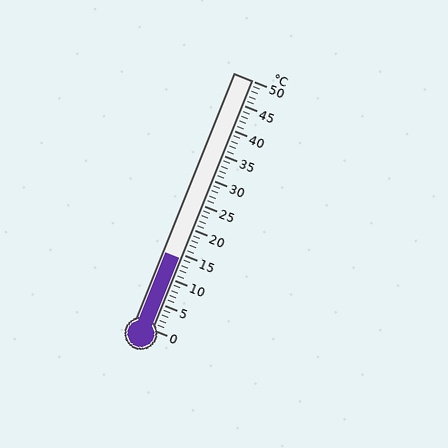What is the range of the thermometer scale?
The thermometer scale ranges from 0°C to 50°C.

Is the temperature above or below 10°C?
The temperature is above 10°C.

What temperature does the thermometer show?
The thermometer shows approximately 14°C.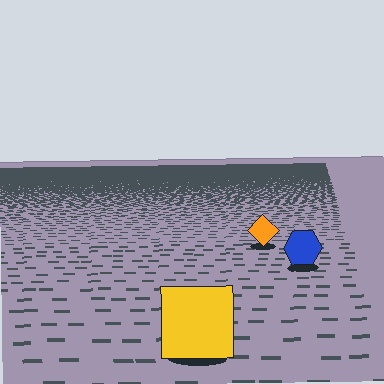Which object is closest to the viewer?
The yellow square is closest. The texture marks near it are larger and more spread out.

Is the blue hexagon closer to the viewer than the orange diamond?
Yes. The blue hexagon is closer — you can tell from the texture gradient: the ground texture is coarser near it.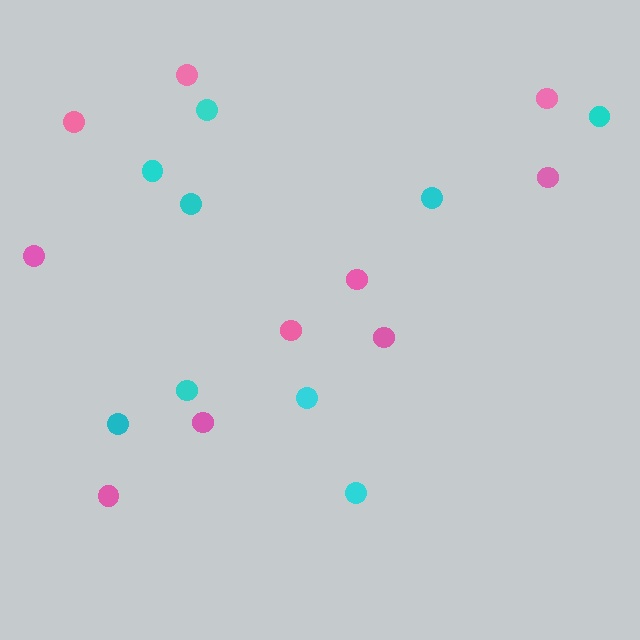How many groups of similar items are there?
There are 2 groups: one group of cyan circles (9) and one group of pink circles (10).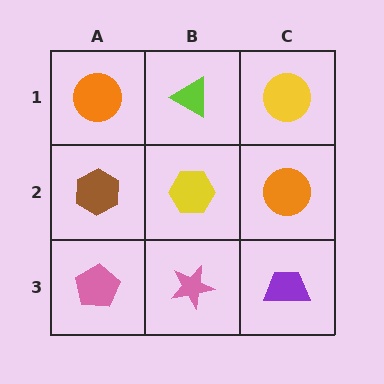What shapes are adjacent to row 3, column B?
A yellow hexagon (row 2, column B), a pink pentagon (row 3, column A), a purple trapezoid (row 3, column C).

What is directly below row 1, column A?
A brown hexagon.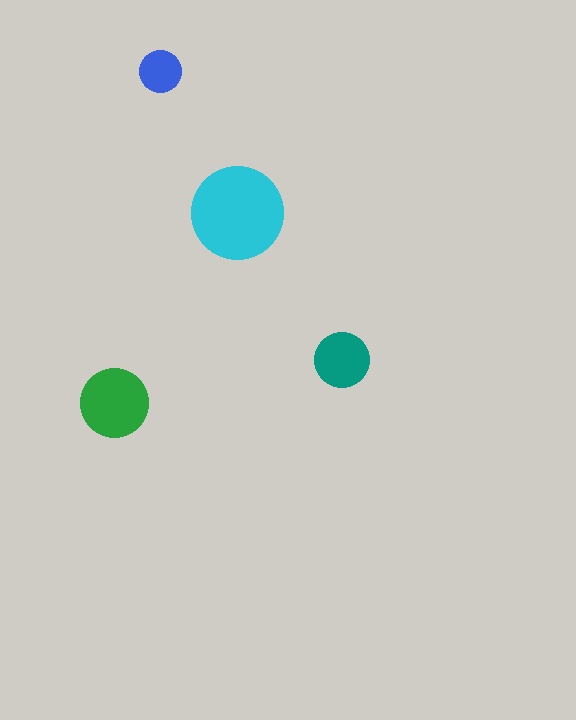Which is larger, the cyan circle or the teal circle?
The cyan one.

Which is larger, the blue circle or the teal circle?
The teal one.